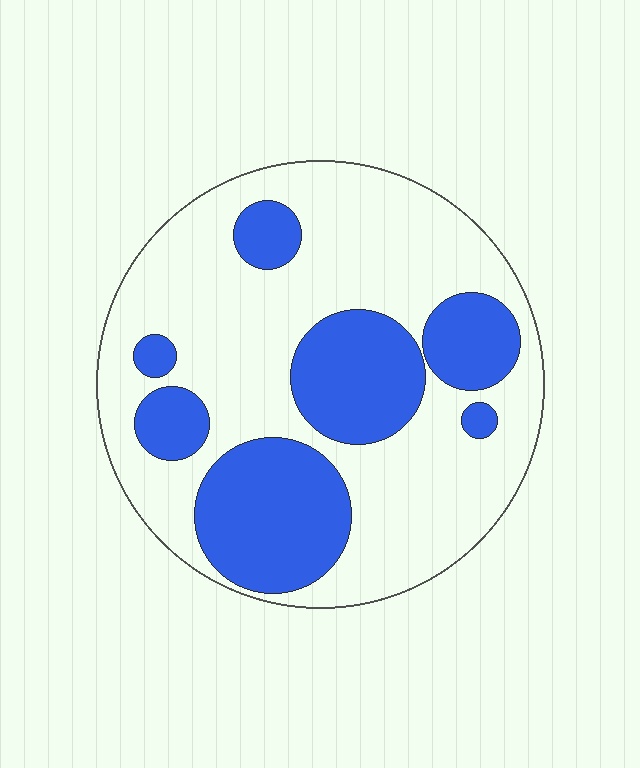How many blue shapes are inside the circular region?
7.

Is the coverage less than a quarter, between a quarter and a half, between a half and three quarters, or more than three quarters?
Between a quarter and a half.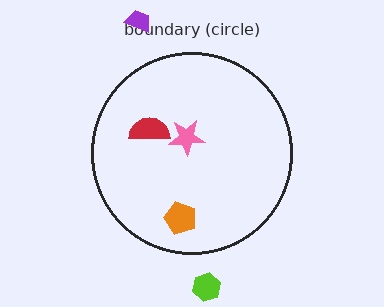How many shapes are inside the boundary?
3 inside, 2 outside.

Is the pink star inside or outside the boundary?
Inside.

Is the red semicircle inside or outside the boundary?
Inside.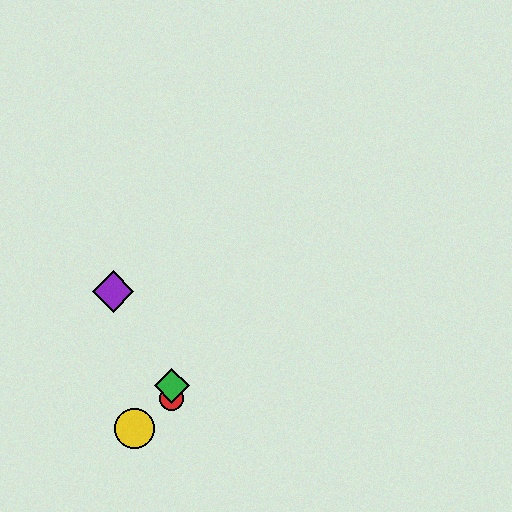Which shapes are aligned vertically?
The red circle, the blue diamond, the green diamond are aligned vertically.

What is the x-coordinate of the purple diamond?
The purple diamond is at x≈113.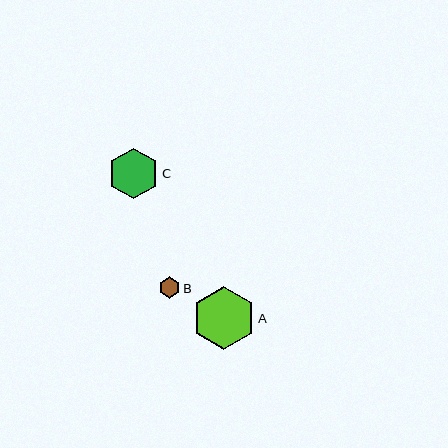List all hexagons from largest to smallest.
From largest to smallest: A, C, B.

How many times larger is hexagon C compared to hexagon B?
Hexagon C is approximately 2.3 times the size of hexagon B.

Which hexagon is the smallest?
Hexagon B is the smallest with a size of approximately 22 pixels.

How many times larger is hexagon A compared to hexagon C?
Hexagon A is approximately 1.3 times the size of hexagon C.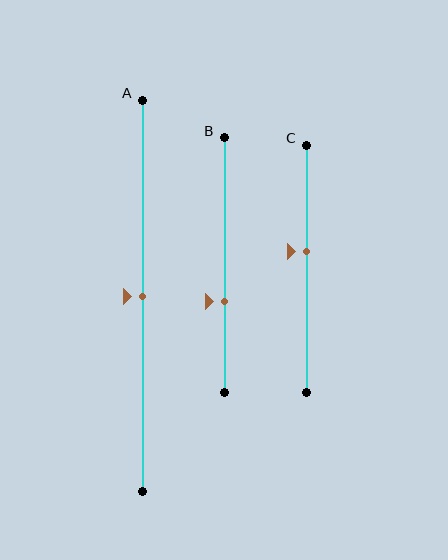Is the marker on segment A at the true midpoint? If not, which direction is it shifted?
Yes, the marker on segment A is at the true midpoint.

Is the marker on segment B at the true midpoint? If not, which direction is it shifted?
No, the marker on segment B is shifted downward by about 14% of the segment length.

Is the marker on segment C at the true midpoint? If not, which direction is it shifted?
No, the marker on segment C is shifted upward by about 7% of the segment length.